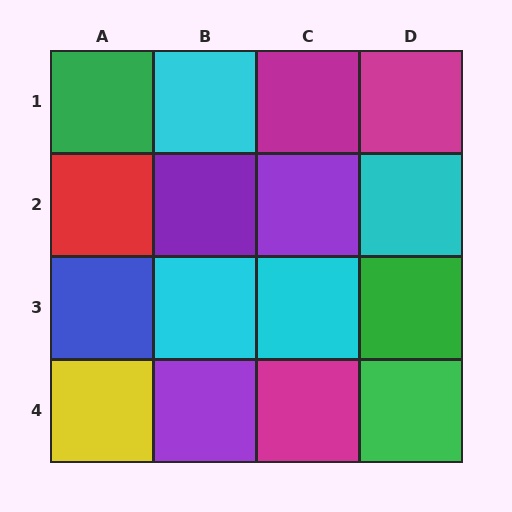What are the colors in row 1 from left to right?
Green, cyan, magenta, magenta.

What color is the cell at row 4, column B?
Purple.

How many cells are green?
3 cells are green.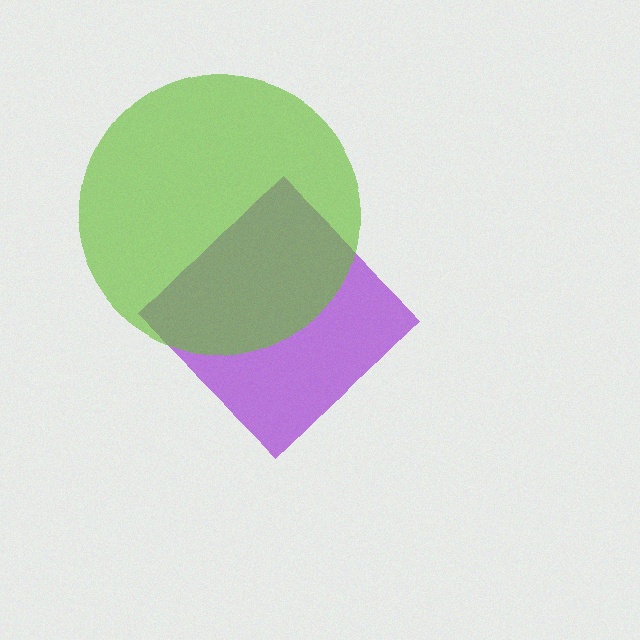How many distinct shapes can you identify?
There are 2 distinct shapes: a purple diamond, a lime circle.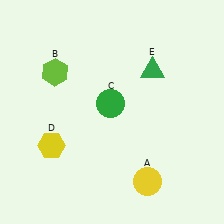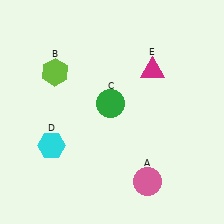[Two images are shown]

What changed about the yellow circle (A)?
In Image 1, A is yellow. In Image 2, it changed to pink.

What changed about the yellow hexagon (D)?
In Image 1, D is yellow. In Image 2, it changed to cyan.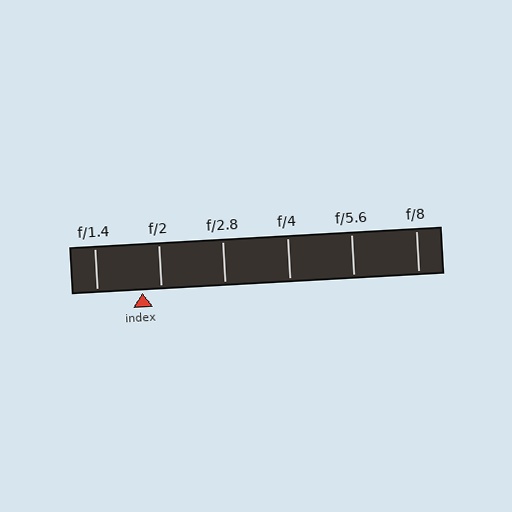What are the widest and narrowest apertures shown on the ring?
The widest aperture shown is f/1.4 and the narrowest is f/8.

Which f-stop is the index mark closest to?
The index mark is closest to f/2.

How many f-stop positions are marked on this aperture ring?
There are 6 f-stop positions marked.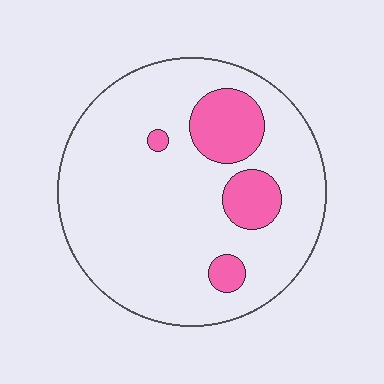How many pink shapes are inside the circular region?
4.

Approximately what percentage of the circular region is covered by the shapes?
Approximately 15%.